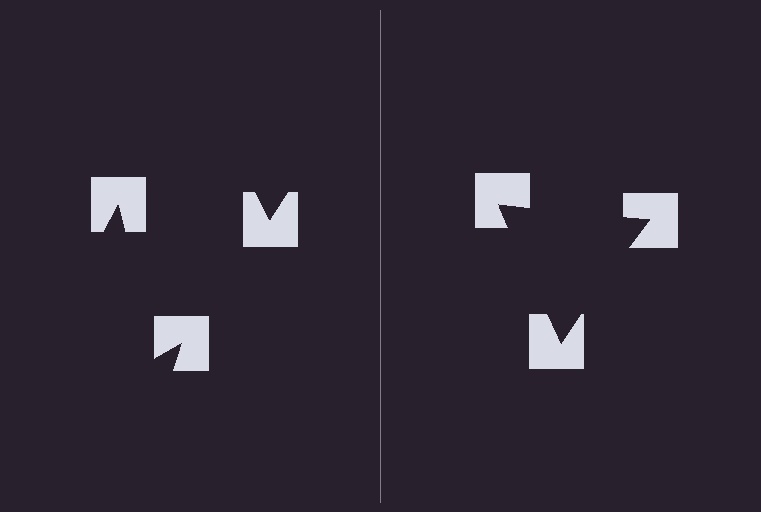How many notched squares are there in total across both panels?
6 — 3 on each side.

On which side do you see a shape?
An illusory triangle appears on the right side. On the left side the wedge cuts are rotated, so no coherent shape forms.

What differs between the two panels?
The notched squares are positioned identically on both sides; only the wedge orientations differ. On the right they align to a triangle; on the left they are misaligned.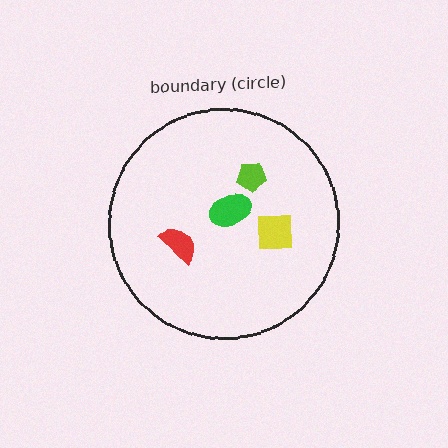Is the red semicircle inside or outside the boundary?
Inside.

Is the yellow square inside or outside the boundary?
Inside.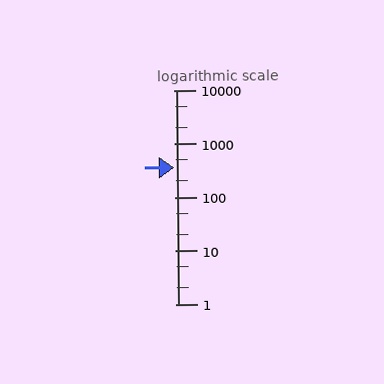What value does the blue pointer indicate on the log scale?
The pointer indicates approximately 350.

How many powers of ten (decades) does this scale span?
The scale spans 4 decades, from 1 to 10000.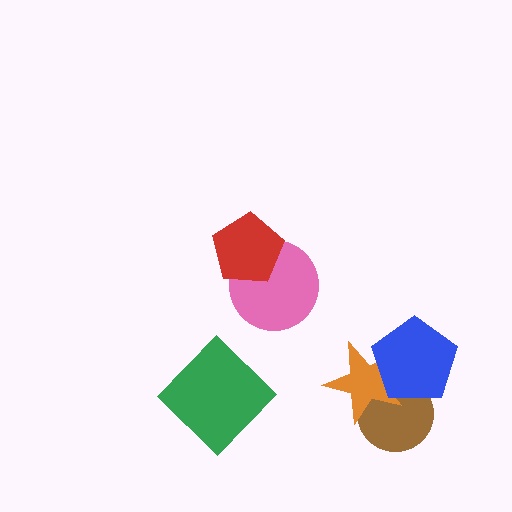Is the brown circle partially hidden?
Yes, it is partially covered by another shape.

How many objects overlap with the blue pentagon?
2 objects overlap with the blue pentagon.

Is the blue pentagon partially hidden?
No, no other shape covers it.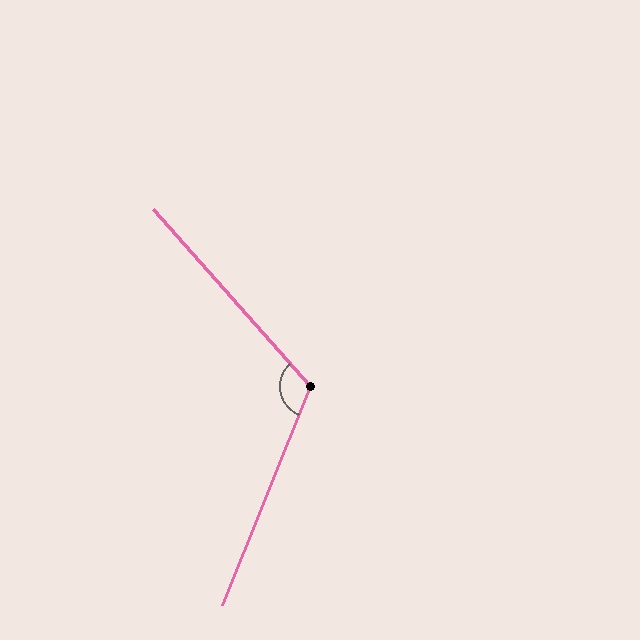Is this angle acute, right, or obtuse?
It is obtuse.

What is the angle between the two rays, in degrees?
Approximately 117 degrees.